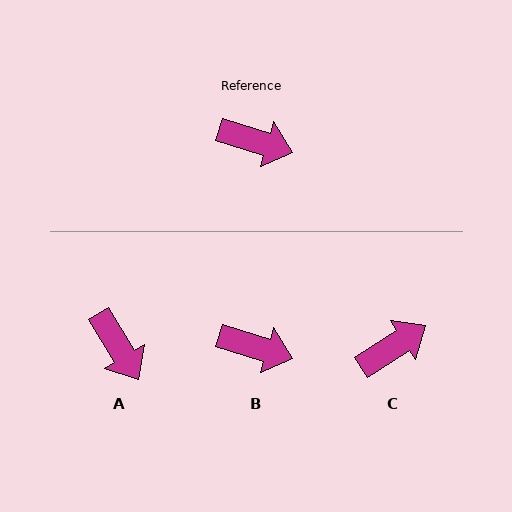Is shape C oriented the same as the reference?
No, it is off by about 50 degrees.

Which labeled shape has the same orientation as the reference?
B.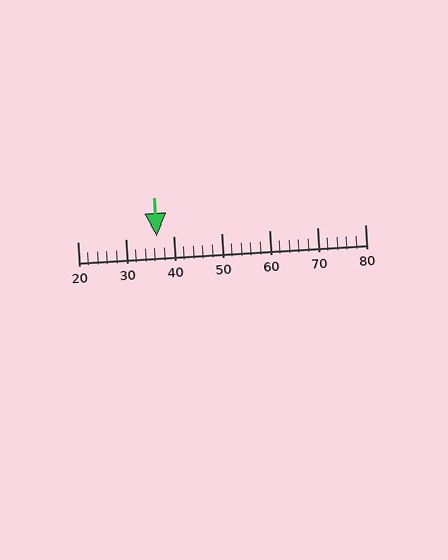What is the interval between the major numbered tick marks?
The major tick marks are spaced 10 units apart.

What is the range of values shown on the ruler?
The ruler shows values from 20 to 80.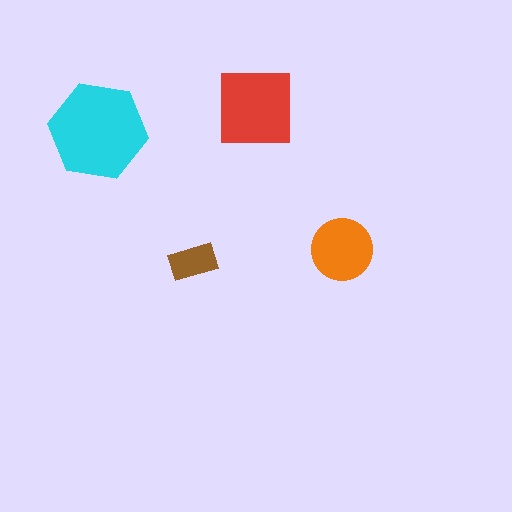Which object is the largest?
The cyan hexagon.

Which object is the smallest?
The brown rectangle.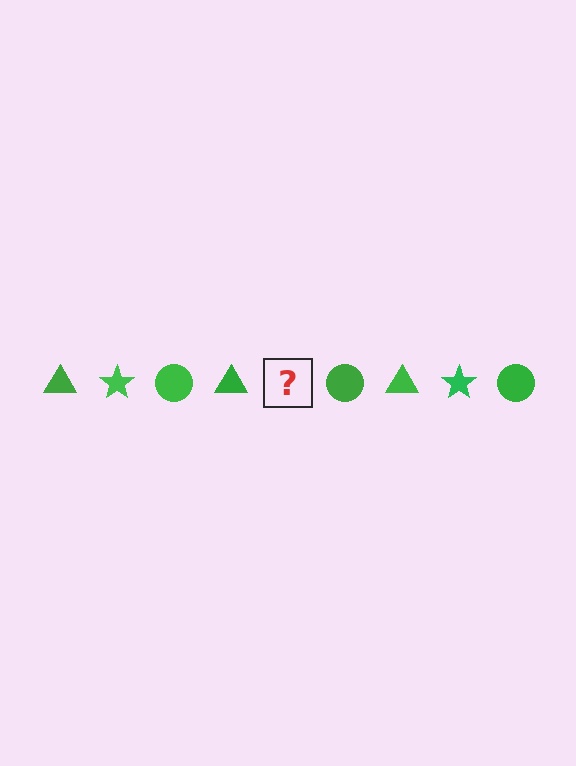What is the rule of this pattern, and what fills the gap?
The rule is that the pattern cycles through triangle, star, circle shapes in green. The gap should be filled with a green star.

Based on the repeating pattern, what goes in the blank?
The blank should be a green star.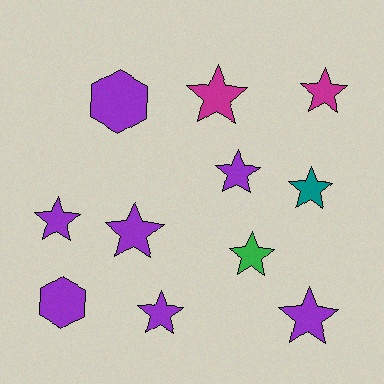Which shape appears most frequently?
Star, with 9 objects.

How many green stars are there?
There is 1 green star.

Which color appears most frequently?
Purple, with 7 objects.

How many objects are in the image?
There are 11 objects.